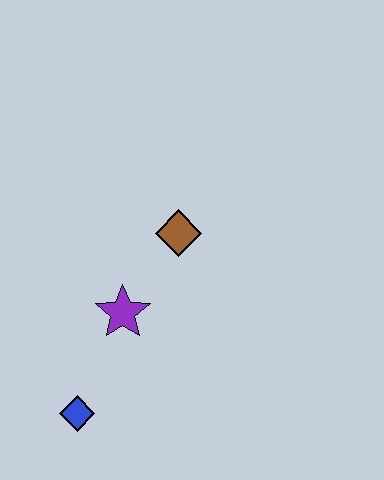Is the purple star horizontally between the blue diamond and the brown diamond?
Yes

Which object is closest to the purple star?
The brown diamond is closest to the purple star.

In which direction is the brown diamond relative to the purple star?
The brown diamond is above the purple star.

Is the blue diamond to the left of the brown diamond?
Yes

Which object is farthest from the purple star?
The blue diamond is farthest from the purple star.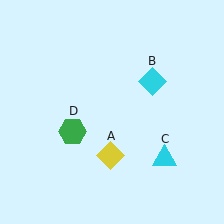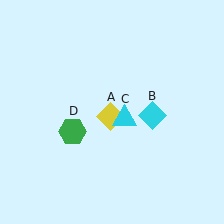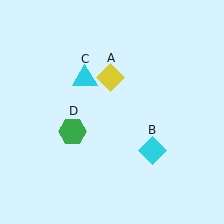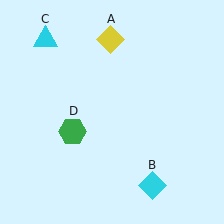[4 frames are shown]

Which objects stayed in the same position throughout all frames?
Green hexagon (object D) remained stationary.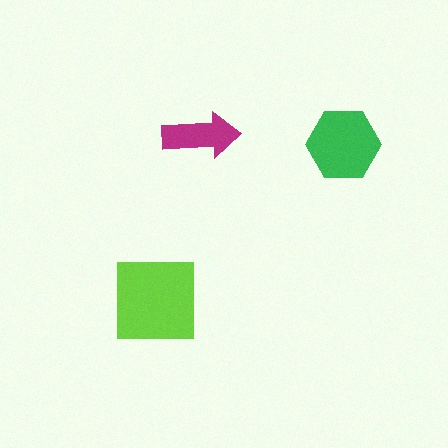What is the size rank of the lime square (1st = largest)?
1st.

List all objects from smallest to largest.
The magenta arrow, the green hexagon, the lime square.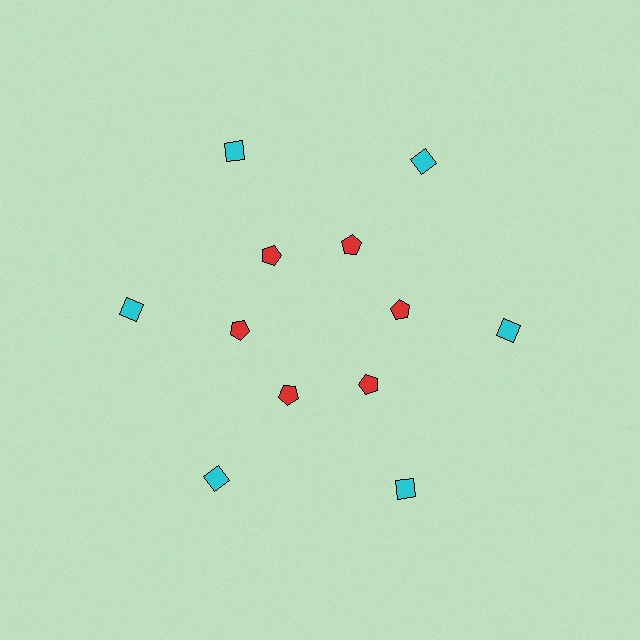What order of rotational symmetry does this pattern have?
This pattern has 6-fold rotational symmetry.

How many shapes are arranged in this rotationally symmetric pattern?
There are 12 shapes, arranged in 6 groups of 2.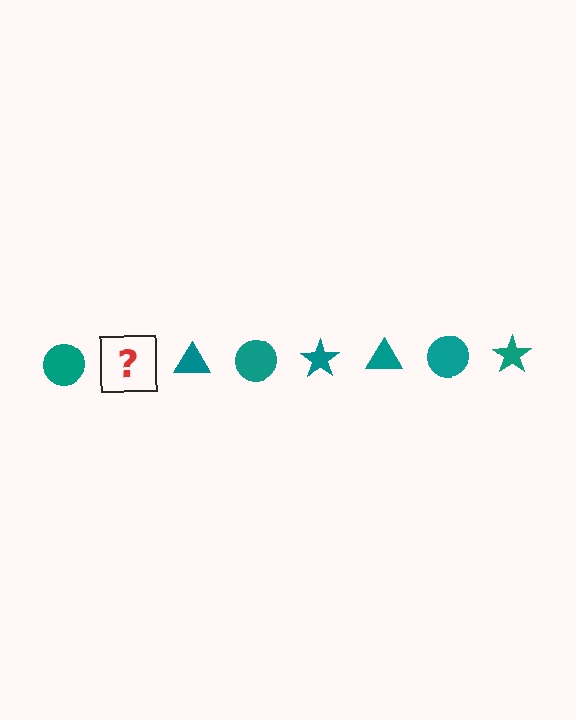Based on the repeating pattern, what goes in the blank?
The blank should be a teal star.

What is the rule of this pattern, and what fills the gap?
The rule is that the pattern cycles through circle, star, triangle shapes in teal. The gap should be filled with a teal star.